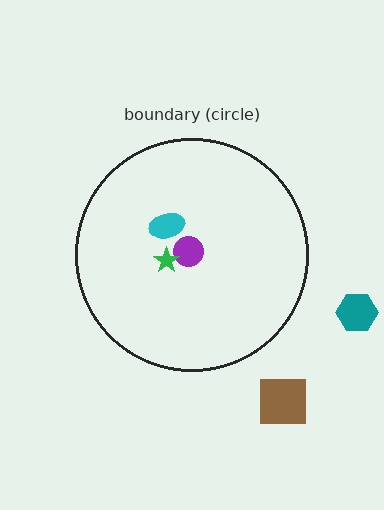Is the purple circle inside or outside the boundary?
Inside.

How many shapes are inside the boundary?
3 inside, 2 outside.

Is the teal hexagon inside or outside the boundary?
Outside.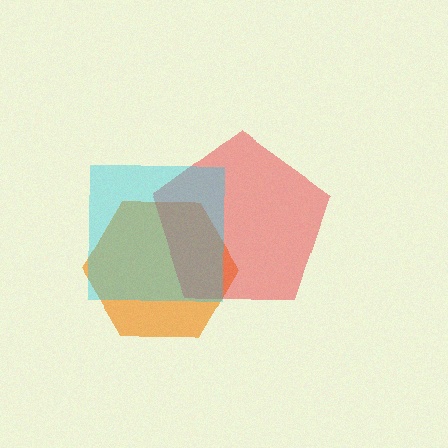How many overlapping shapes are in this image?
There are 3 overlapping shapes in the image.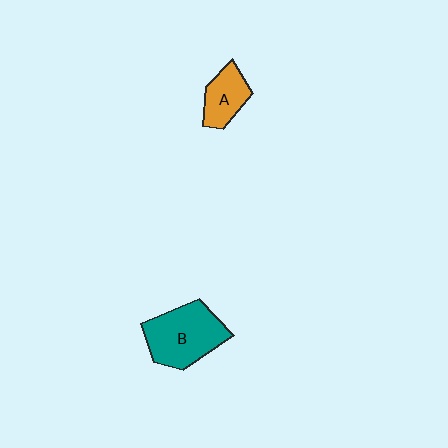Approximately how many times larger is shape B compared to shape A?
Approximately 1.8 times.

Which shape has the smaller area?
Shape A (orange).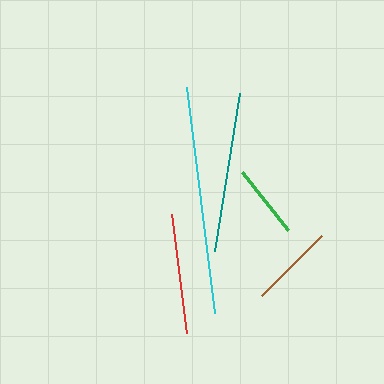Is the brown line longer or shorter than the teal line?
The teal line is longer than the brown line.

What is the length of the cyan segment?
The cyan segment is approximately 228 pixels long.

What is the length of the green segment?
The green segment is approximately 74 pixels long.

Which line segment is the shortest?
The green line is the shortest at approximately 74 pixels.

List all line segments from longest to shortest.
From longest to shortest: cyan, teal, red, brown, green.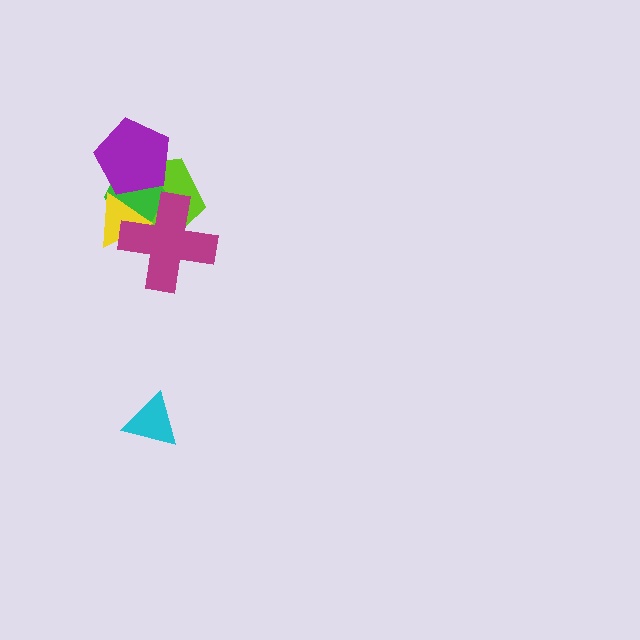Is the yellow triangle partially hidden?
Yes, it is partially covered by another shape.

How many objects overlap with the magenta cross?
3 objects overlap with the magenta cross.